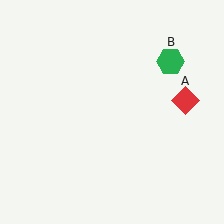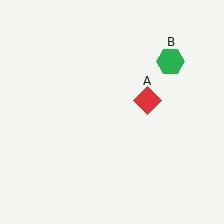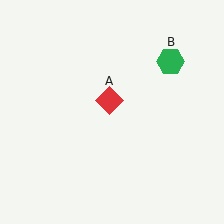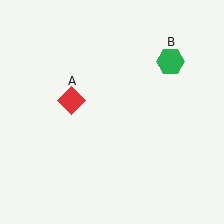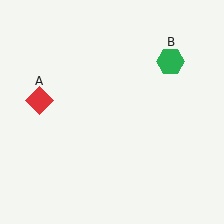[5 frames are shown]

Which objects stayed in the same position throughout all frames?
Green hexagon (object B) remained stationary.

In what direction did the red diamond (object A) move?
The red diamond (object A) moved left.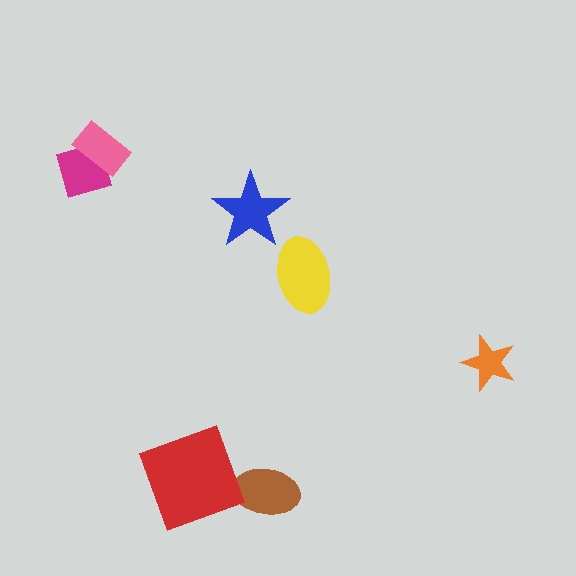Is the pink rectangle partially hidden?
No, no other shape covers it.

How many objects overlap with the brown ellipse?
0 objects overlap with the brown ellipse.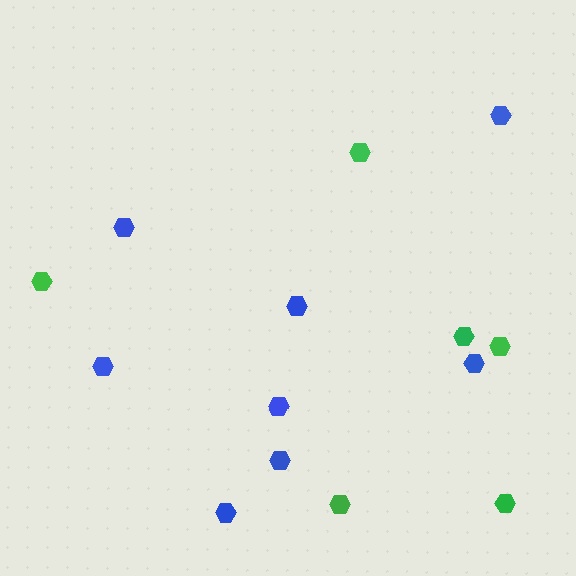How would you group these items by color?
There are 2 groups: one group of green hexagons (6) and one group of blue hexagons (8).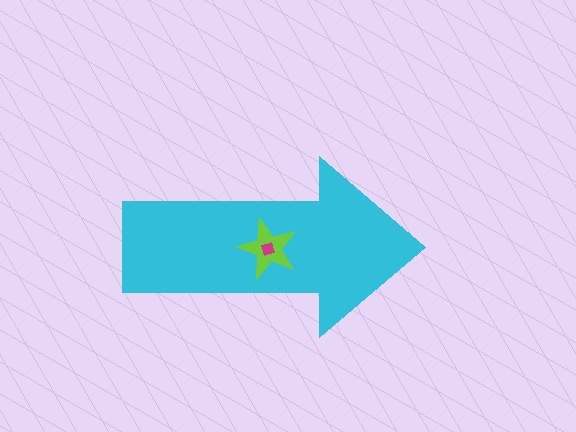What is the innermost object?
The magenta diamond.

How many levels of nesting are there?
3.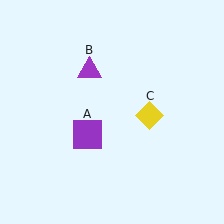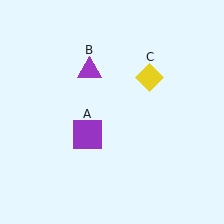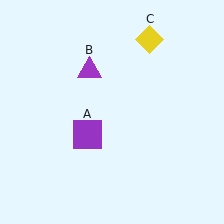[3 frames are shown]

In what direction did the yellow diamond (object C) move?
The yellow diamond (object C) moved up.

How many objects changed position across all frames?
1 object changed position: yellow diamond (object C).